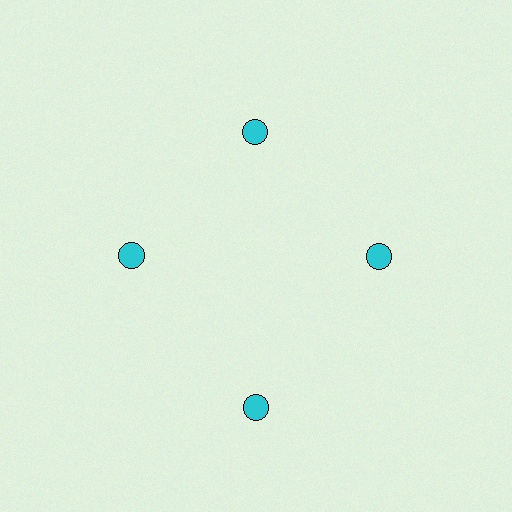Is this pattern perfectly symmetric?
No. The 4 cyan circles are arranged in a ring, but one element near the 6 o'clock position is pushed outward from the center, breaking the 4-fold rotational symmetry.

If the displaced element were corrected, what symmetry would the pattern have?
It would have 4-fold rotational symmetry — the pattern would map onto itself every 90 degrees.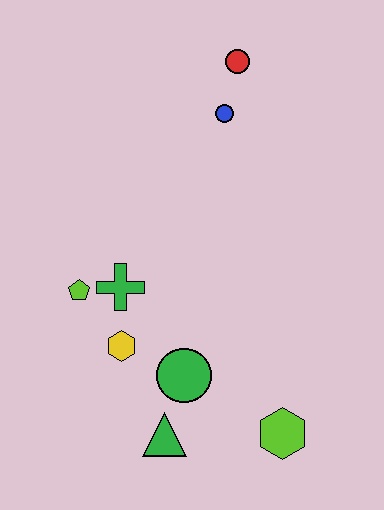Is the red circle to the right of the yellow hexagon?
Yes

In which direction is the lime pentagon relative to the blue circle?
The lime pentagon is below the blue circle.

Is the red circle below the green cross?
No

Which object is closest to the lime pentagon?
The green cross is closest to the lime pentagon.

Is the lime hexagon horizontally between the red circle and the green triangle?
No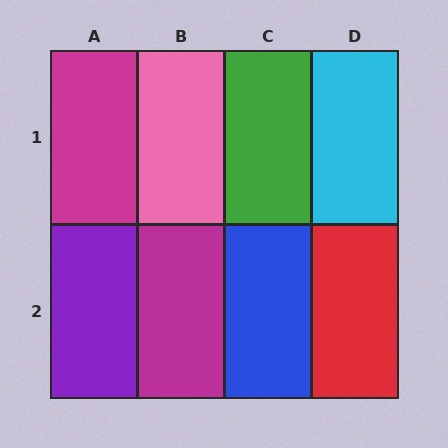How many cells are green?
1 cell is green.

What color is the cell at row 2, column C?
Blue.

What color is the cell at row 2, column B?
Magenta.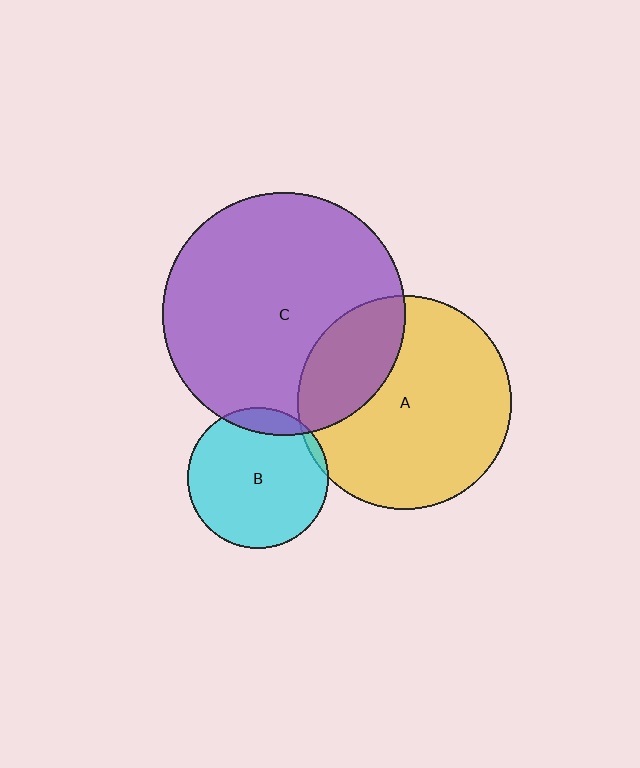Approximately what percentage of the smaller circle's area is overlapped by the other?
Approximately 25%.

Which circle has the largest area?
Circle C (purple).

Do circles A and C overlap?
Yes.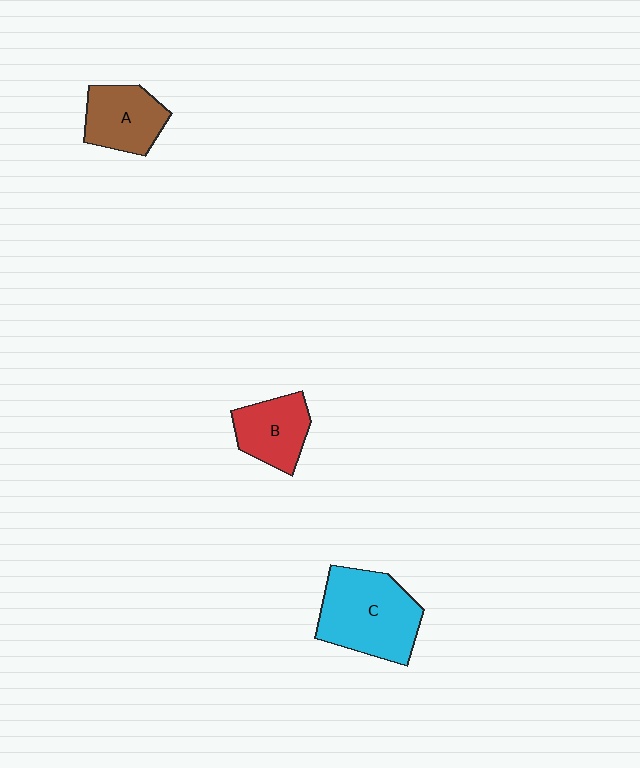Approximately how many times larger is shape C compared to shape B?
Approximately 1.7 times.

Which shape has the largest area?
Shape C (cyan).